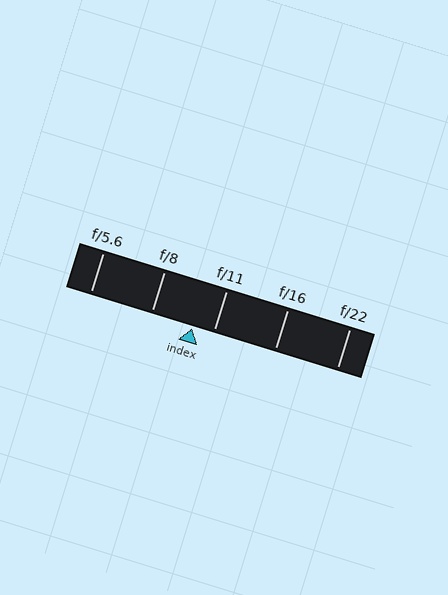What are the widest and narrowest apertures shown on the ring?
The widest aperture shown is f/5.6 and the narrowest is f/22.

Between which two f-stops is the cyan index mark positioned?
The index mark is between f/8 and f/11.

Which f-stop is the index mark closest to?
The index mark is closest to f/11.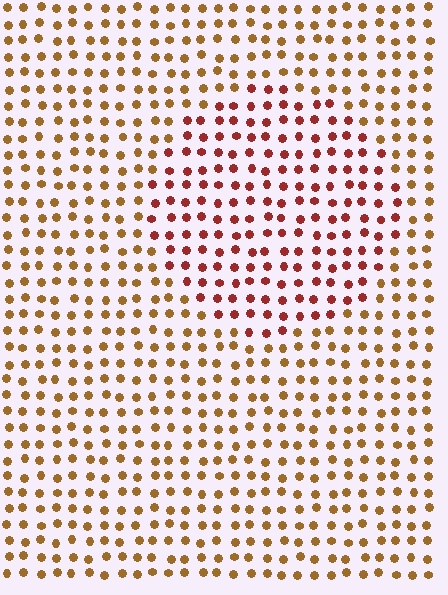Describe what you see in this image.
The image is filled with small brown elements in a uniform arrangement. A circle-shaped region is visible where the elements are tinted to a slightly different hue, forming a subtle color boundary.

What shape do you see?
I see a circle.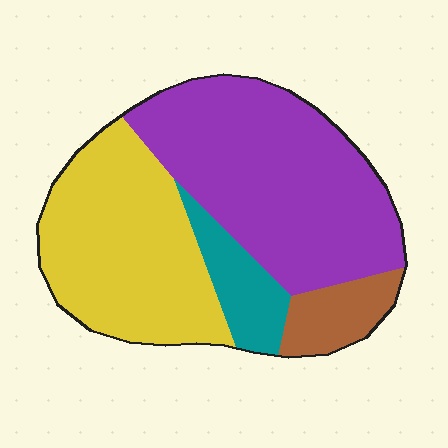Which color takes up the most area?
Purple, at roughly 45%.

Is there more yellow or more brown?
Yellow.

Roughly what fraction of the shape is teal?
Teal takes up less than a quarter of the shape.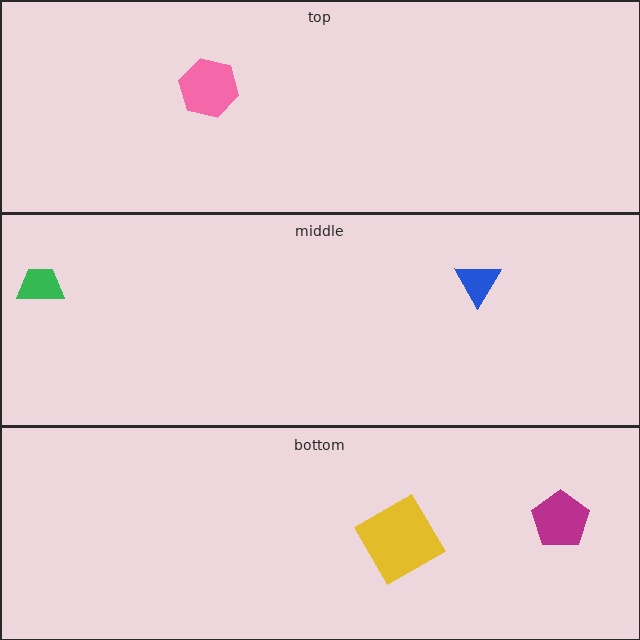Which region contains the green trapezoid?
The middle region.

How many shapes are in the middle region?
2.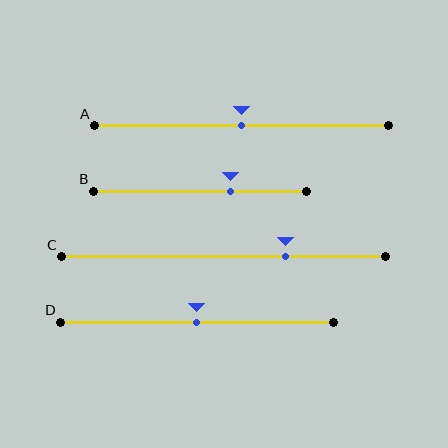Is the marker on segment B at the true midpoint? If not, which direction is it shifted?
No, the marker on segment B is shifted to the right by about 14% of the segment length.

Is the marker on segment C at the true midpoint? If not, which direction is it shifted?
No, the marker on segment C is shifted to the right by about 19% of the segment length.